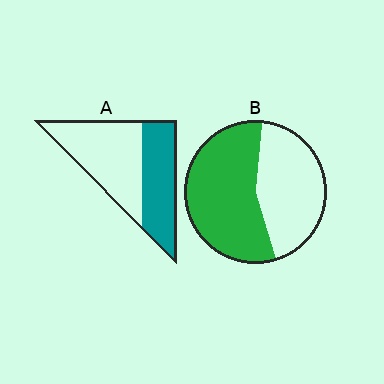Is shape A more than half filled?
No.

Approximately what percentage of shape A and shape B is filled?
A is approximately 45% and B is approximately 55%.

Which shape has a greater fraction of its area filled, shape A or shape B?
Shape B.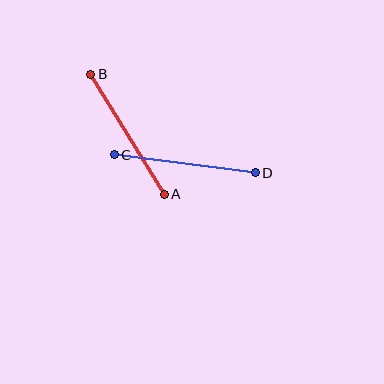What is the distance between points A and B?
The distance is approximately 141 pixels.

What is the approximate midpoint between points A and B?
The midpoint is at approximately (128, 134) pixels.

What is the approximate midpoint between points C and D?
The midpoint is at approximately (185, 164) pixels.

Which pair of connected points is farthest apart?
Points C and D are farthest apart.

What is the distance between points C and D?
The distance is approximately 142 pixels.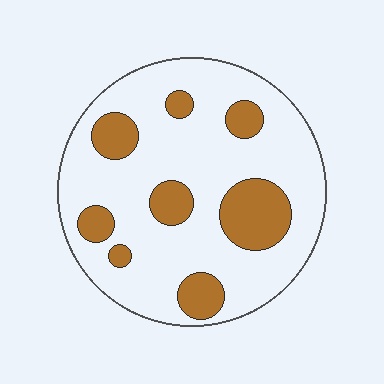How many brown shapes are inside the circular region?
8.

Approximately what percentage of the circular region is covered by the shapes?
Approximately 20%.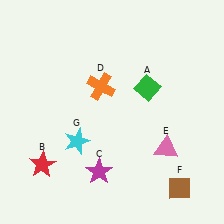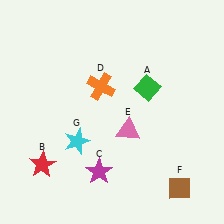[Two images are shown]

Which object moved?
The pink triangle (E) moved left.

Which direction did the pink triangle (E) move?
The pink triangle (E) moved left.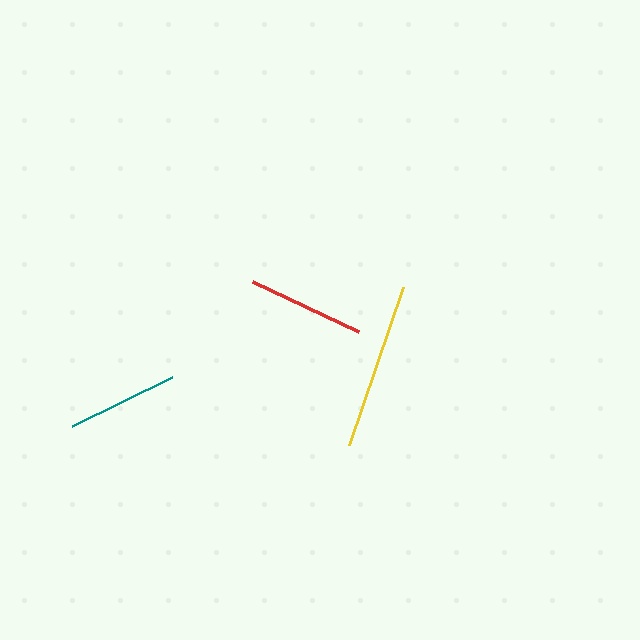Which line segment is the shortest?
The teal line is the shortest at approximately 112 pixels.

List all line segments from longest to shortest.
From longest to shortest: yellow, red, teal.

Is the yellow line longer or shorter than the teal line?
The yellow line is longer than the teal line.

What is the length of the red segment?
The red segment is approximately 117 pixels long.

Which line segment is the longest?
The yellow line is the longest at approximately 167 pixels.